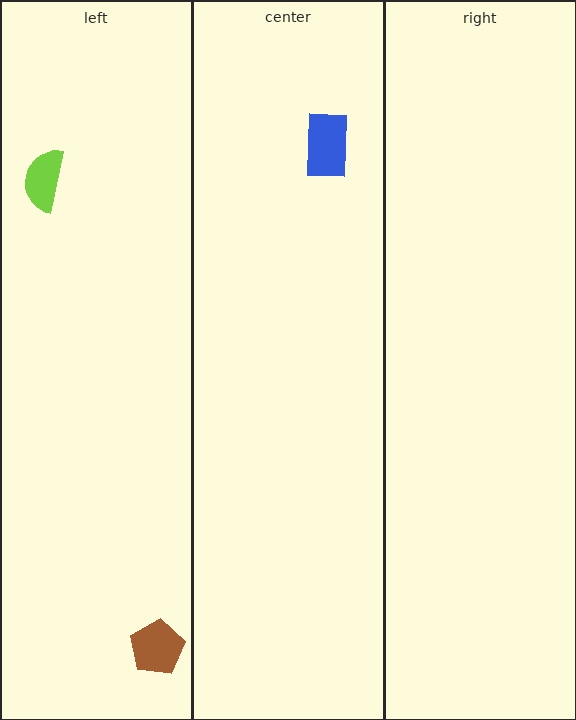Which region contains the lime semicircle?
The left region.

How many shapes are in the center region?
1.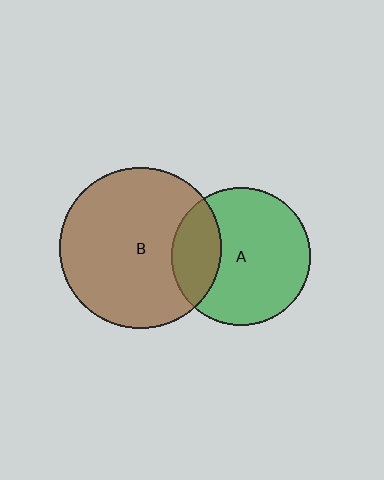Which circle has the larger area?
Circle B (brown).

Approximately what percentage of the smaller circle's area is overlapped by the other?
Approximately 25%.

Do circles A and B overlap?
Yes.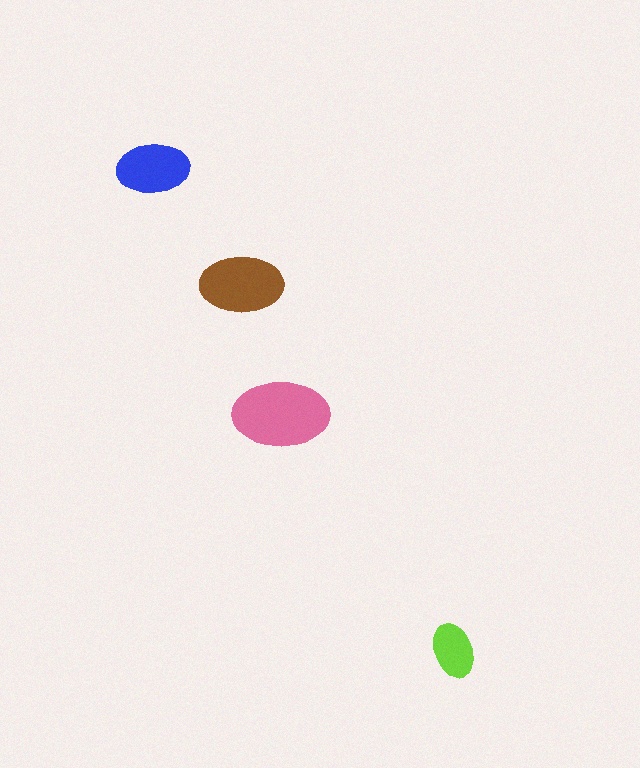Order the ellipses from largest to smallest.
the pink one, the brown one, the blue one, the lime one.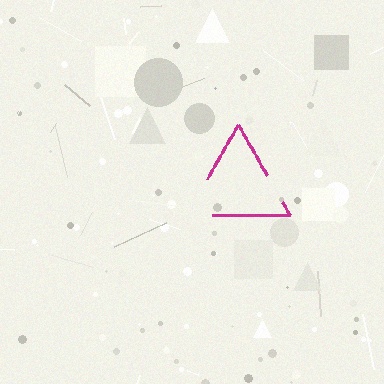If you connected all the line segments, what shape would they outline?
They would outline a triangle.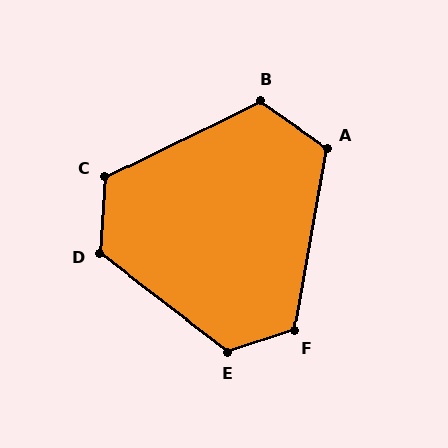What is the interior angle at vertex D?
Approximately 124 degrees (obtuse).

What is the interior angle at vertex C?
Approximately 120 degrees (obtuse).